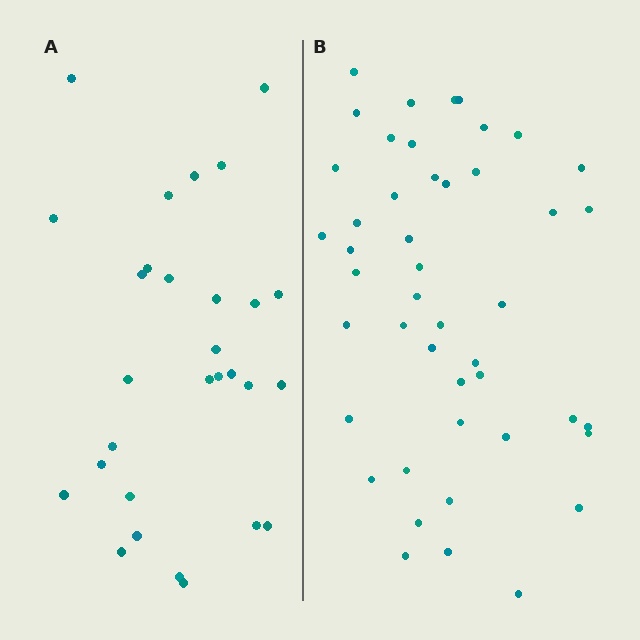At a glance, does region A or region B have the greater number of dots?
Region B (the right region) has more dots.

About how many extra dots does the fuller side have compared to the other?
Region B has approximately 15 more dots than region A.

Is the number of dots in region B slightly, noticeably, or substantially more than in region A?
Region B has substantially more. The ratio is roughly 1.6 to 1.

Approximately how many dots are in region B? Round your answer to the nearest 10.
About 50 dots. (The exact count is 46, which rounds to 50.)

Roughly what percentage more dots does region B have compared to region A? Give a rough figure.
About 60% more.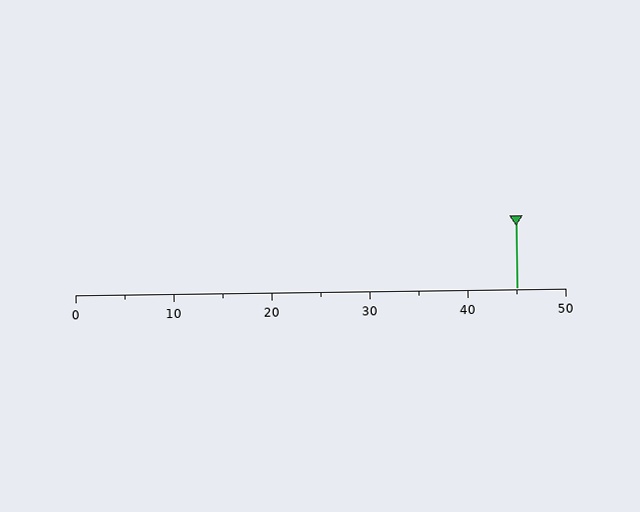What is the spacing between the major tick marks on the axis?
The major ticks are spaced 10 apart.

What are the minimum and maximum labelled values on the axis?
The axis runs from 0 to 50.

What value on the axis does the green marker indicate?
The marker indicates approximately 45.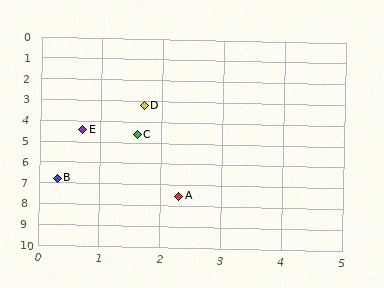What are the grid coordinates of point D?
Point D is at approximately (1.7, 3.2).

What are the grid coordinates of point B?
Point B is at approximately (0.3, 6.8).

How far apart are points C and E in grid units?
Points C and E are about 0.9 grid units apart.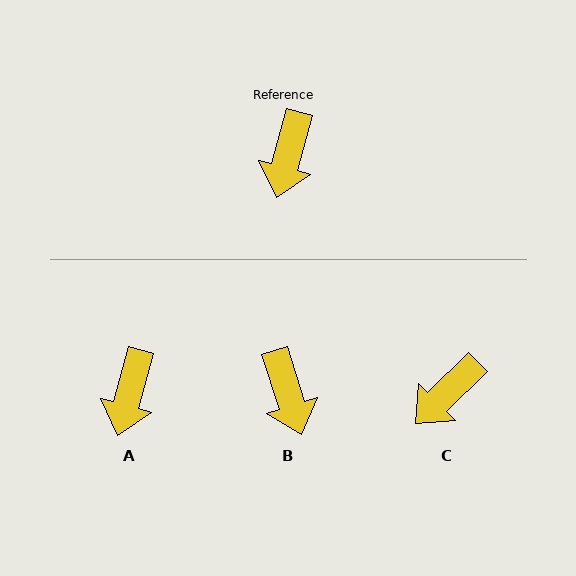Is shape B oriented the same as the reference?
No, it is off by about 33 degrees.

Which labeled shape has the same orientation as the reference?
A.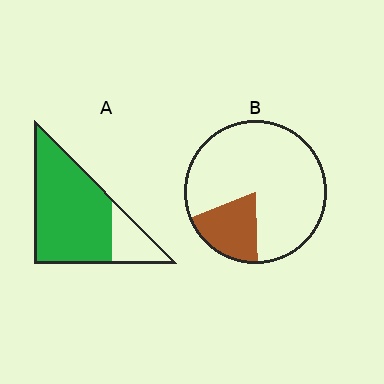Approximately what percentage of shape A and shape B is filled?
A is approximately 80% and B is approximately 20%.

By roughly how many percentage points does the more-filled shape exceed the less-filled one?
By roughly 60 percentage points (A over B).